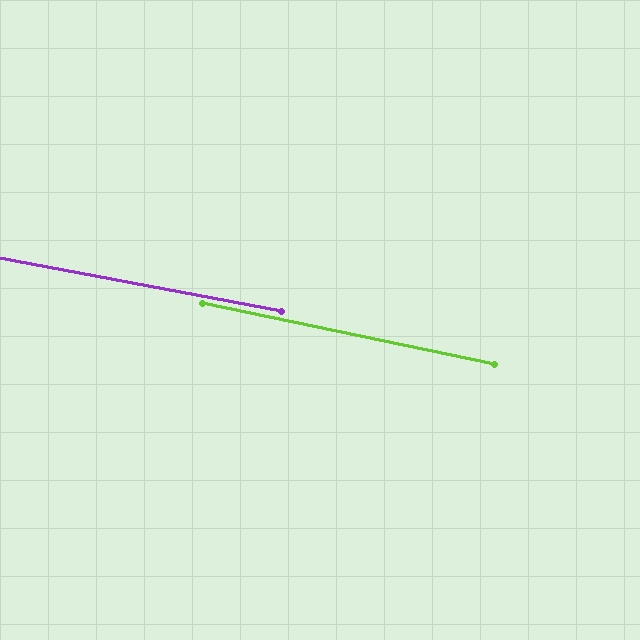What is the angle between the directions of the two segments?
Approximately 1 degree.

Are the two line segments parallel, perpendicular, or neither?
Parallel — their directions differ by only 1.1°.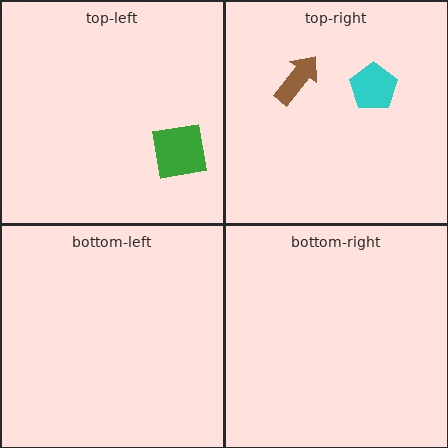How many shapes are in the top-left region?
1.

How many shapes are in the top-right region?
2.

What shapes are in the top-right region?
The brown arrow, the cyan pentagon.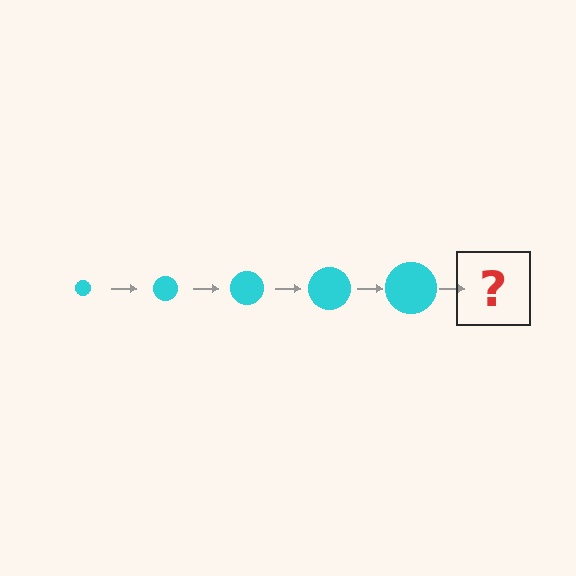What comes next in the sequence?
The next element should be a cyan circle, larger than the previous one.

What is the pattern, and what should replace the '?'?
The pattern is that the circle gets progressively larger each step. The '?' should be a cyan circle, larger than the previous one.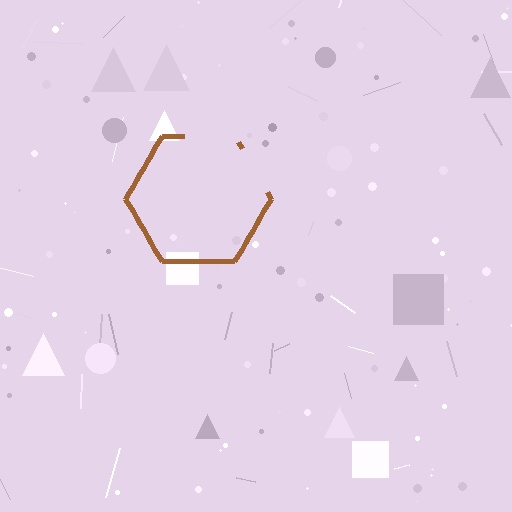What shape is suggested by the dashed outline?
The dashed outline suggests a hexagon.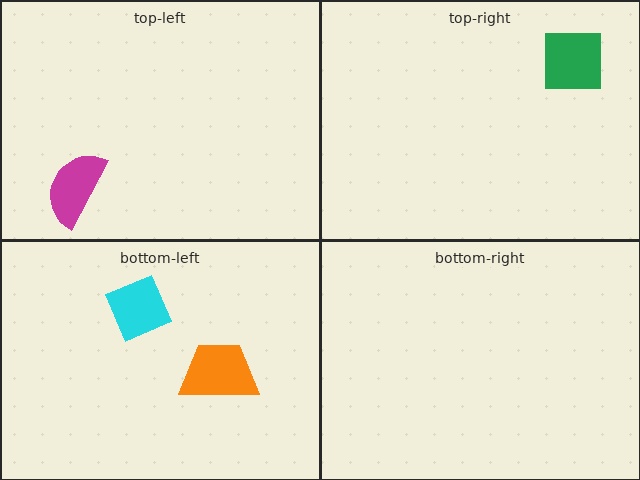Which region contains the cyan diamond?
The bottom-left region.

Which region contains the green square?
The top-right region.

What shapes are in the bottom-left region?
The cyan diamond, the orange trapezoid.